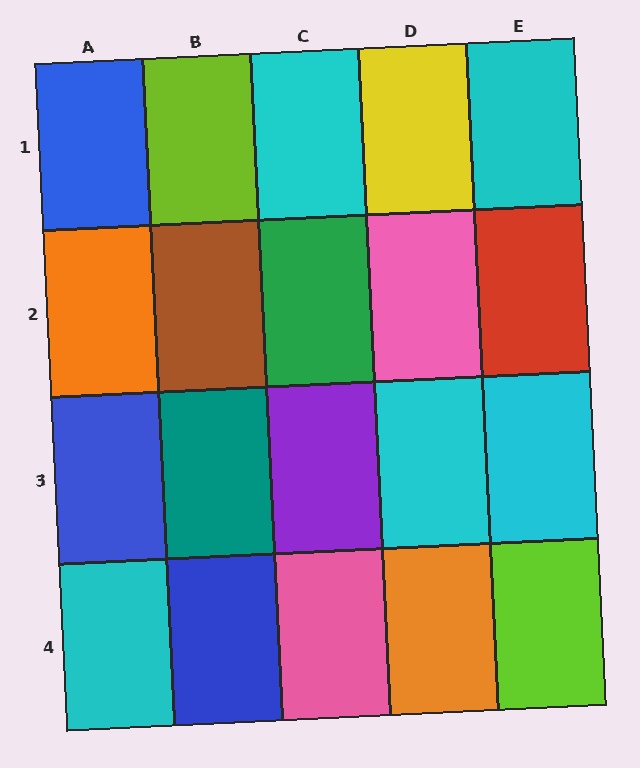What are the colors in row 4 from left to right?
Cyan, blue, pink, orange, lime.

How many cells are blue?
3 cells are blue.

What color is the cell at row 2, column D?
Pink.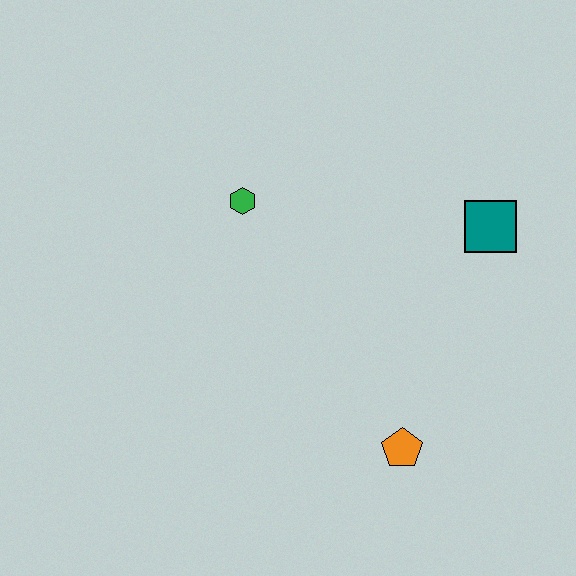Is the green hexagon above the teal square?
Yes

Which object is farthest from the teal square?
The green hexagon is farthest from the teal square.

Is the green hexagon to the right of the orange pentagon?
No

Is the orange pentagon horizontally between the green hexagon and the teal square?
Yes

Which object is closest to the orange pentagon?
The teal square is closest to the orange pentagon.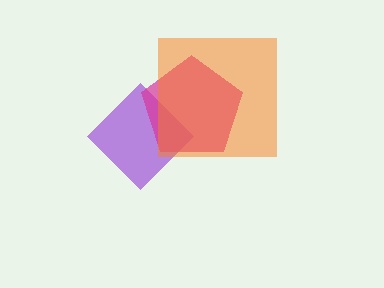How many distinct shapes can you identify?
There are 3 distinct shapes: a purple diamond, a magenta pentagon, an orange square.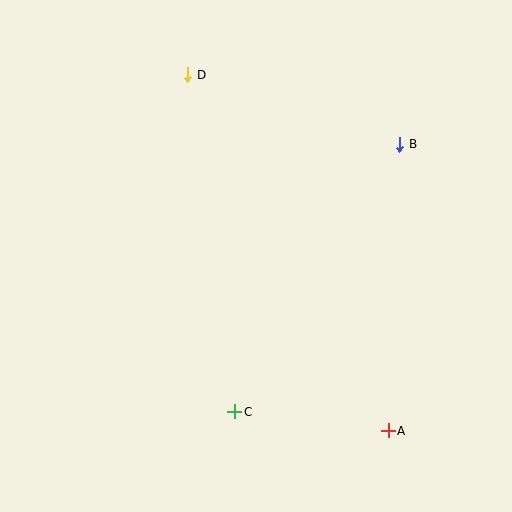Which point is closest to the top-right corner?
Point B is closest to the top-right corner.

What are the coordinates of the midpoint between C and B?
The midpoint between C and B is at (317, 278).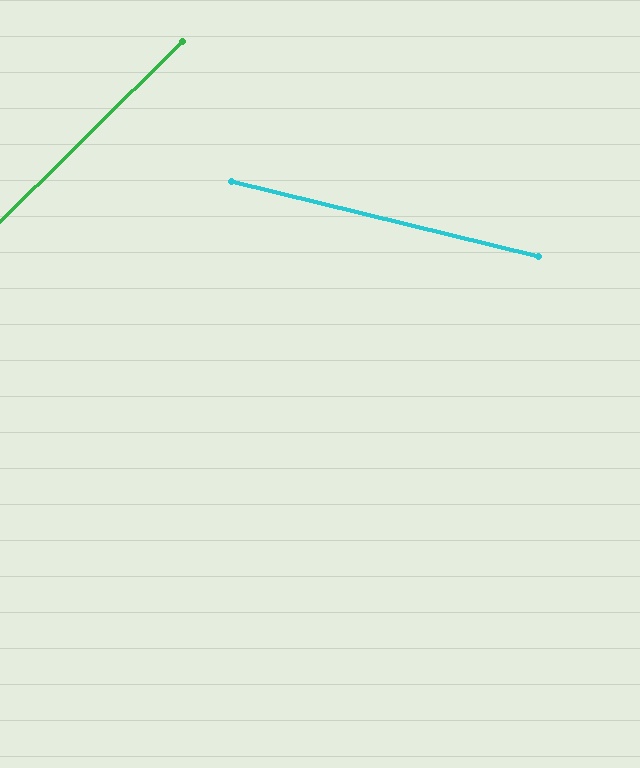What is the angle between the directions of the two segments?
Approximately 58 degrees.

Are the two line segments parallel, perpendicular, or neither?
Neither parallel nor perpendicular — they differ by about 58°.